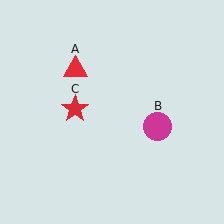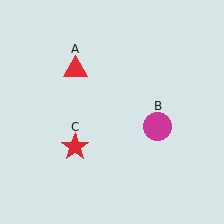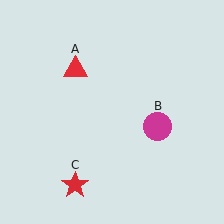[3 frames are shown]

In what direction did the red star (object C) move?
The red star (object C) moved down.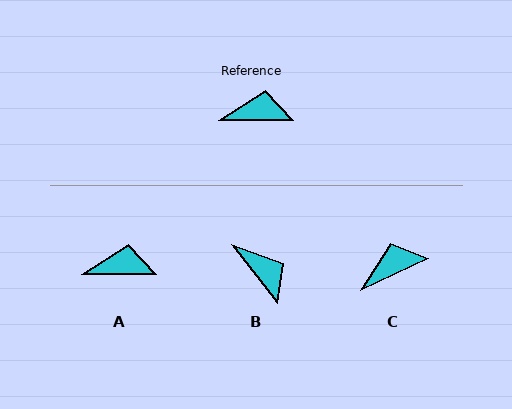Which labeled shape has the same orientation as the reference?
A.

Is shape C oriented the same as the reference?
No, it is off by about 25 degrees.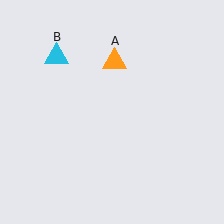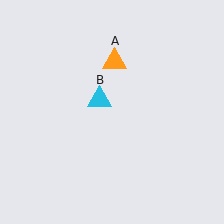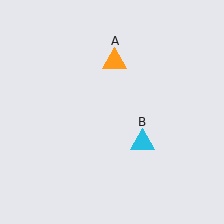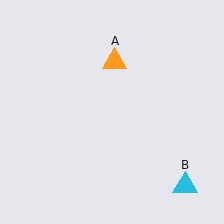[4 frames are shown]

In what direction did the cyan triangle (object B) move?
The cyan triangle (object B) moved down and to the right.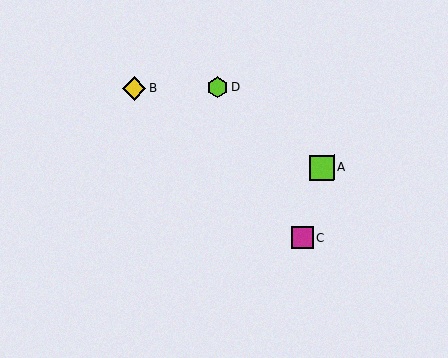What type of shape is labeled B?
Shape B is a yellow diamond.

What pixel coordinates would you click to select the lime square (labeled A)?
Click at (322, 167) to select the lime square A.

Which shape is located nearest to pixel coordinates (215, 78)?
The lime hexagon (labeled D) at (217, 87) is nearest to that location.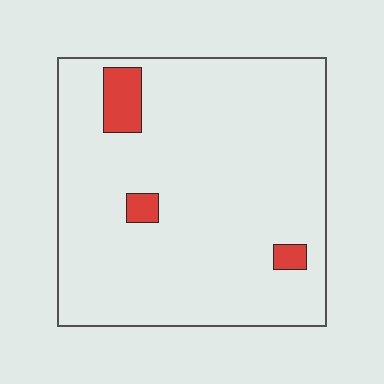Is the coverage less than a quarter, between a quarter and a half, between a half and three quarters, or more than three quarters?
Less than a quarter.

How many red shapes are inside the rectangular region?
3.